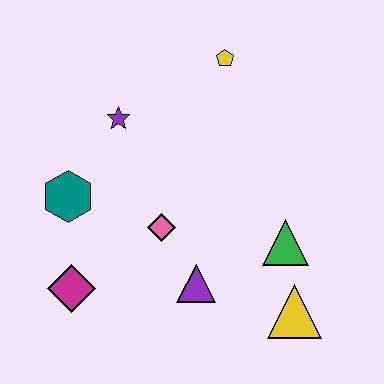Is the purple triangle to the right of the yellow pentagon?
No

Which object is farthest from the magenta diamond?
The yellow pentagon is farthest from the magenta diamond.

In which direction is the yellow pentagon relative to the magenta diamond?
The yellow pentagon is above the magenta diamond.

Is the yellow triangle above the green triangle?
No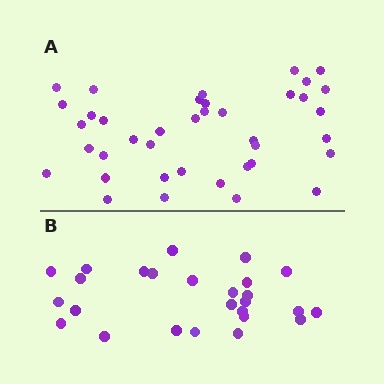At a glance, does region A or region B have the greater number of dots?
Region A (the top region) has more dots.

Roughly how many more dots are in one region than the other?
Region A has approximately 15 more dots than region B.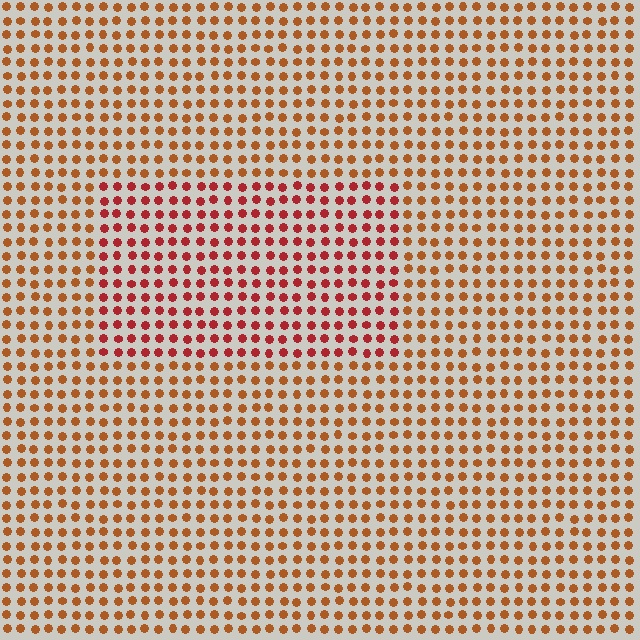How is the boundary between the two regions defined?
The boundary is defined purely by a slight shift in hue (about 28 degrees). Spacing, size, and orientation are identical on both sides.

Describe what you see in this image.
The image is filled with small brown elements in a uniform arrangement. A rectangle-shaped region is visible where the elements are tinted to a slightly different hue, forming a subtle color boundary.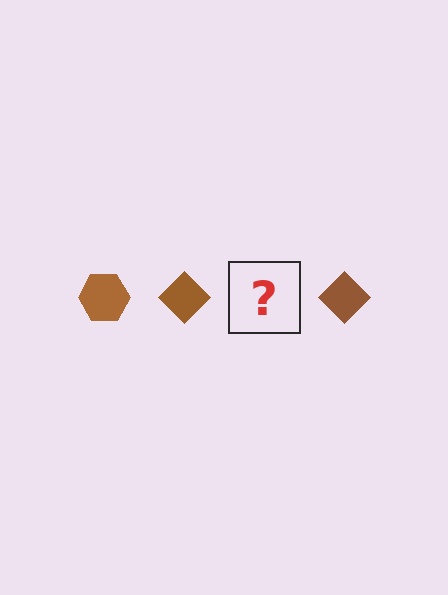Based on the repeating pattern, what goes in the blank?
The blank should be a brown hexagon.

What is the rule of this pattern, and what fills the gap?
The rule is that the pattern cycles through hexagon, diamond shapes in brown. The gap should be filled with a brown hexagon.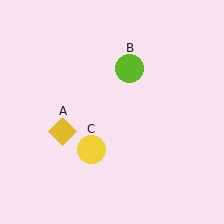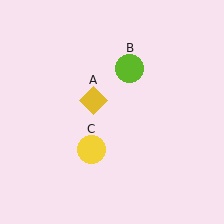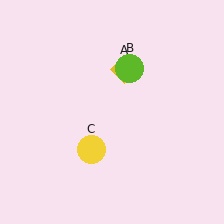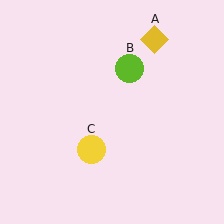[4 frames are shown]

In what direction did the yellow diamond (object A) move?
The yellow diamond (object A) moved up and to the right.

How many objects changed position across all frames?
1 object changed position: yellow diamond (object A).